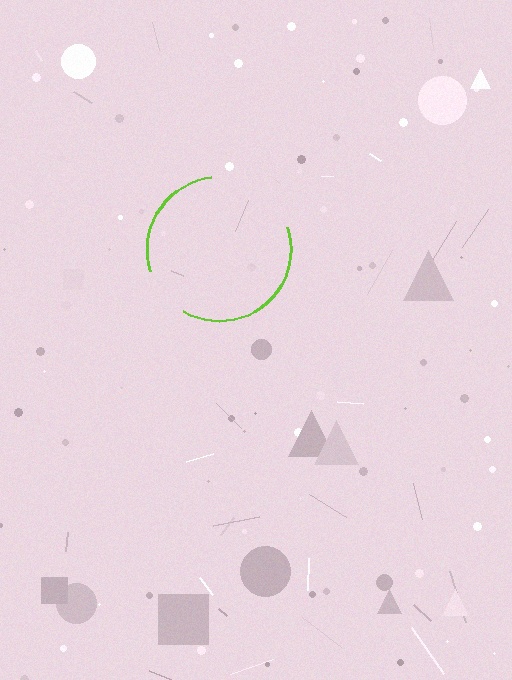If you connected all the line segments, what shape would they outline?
They would outline a circle.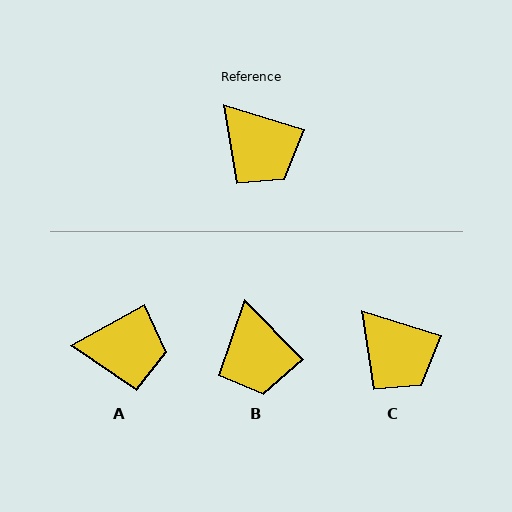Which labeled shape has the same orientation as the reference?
C.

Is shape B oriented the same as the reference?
No, it is off by about 28 degrees.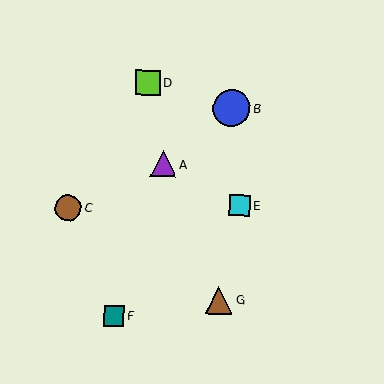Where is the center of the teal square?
The center of the teal square is at (114, 316).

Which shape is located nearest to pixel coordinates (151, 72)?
The lime square (labeled D) at (148, 83) is nearest to that location.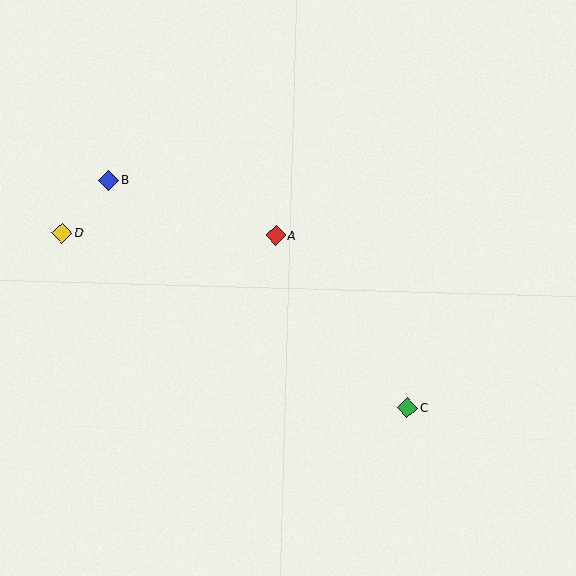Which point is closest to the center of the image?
Point A at (276, 236) is closest to the center.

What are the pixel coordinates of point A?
Point A is at (276, 236).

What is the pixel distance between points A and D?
The distance between A and D is 214 pixels.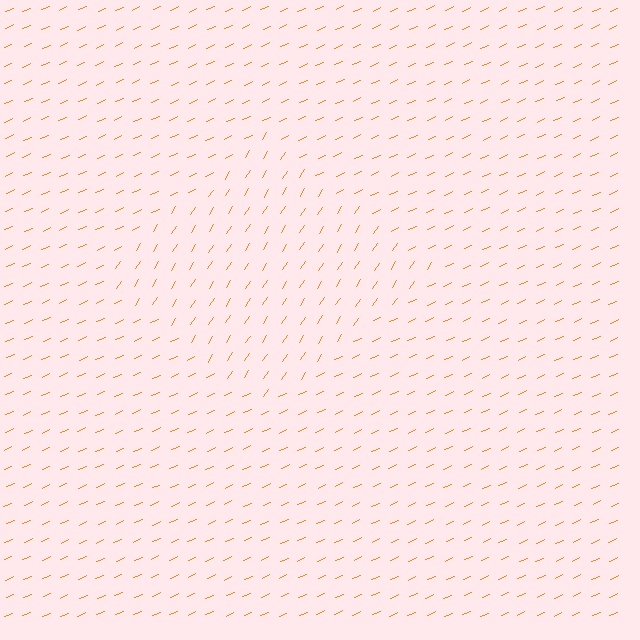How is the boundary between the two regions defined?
The boundary is defined purely by a change in line orientation (approximately 34 degrees difference). All lines are the same color and thickness.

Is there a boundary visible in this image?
Yes, there is a texture boundary formed by a change in line orientation.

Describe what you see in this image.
The image is filled with small orange line segments. A diamond region in the image has lines oriented differently from the surrounding lines, creating a visible texture boundary.